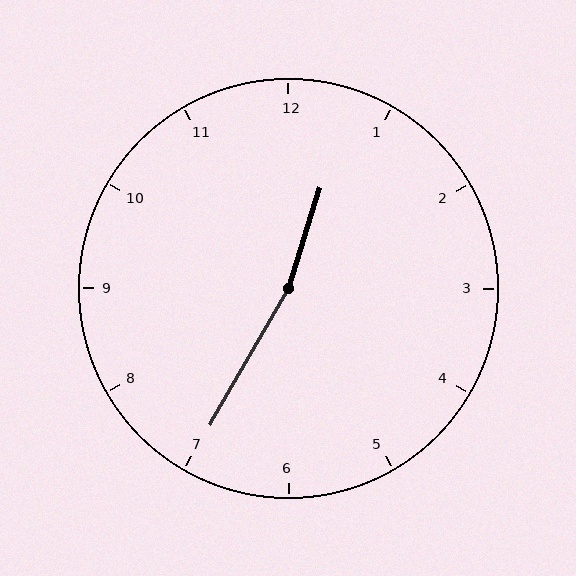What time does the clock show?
12:35.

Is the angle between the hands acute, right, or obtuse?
It is obtuse.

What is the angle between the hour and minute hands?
Approximately 168 degrees.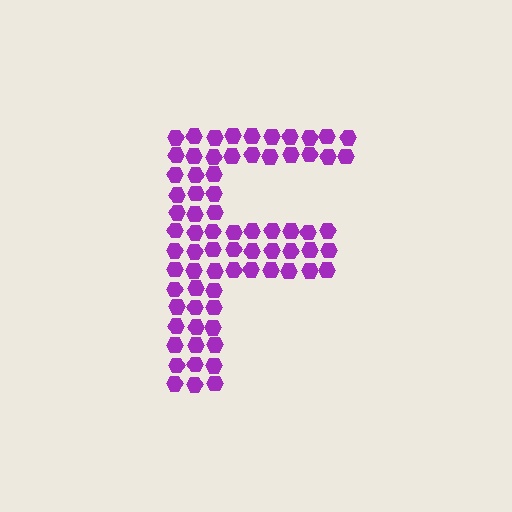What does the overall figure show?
The overall figure shows the letter F.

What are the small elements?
The small elements are hexagons.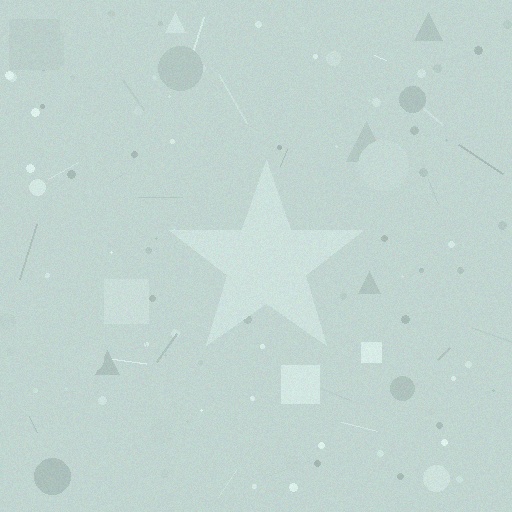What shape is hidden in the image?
A star is hidden in the image.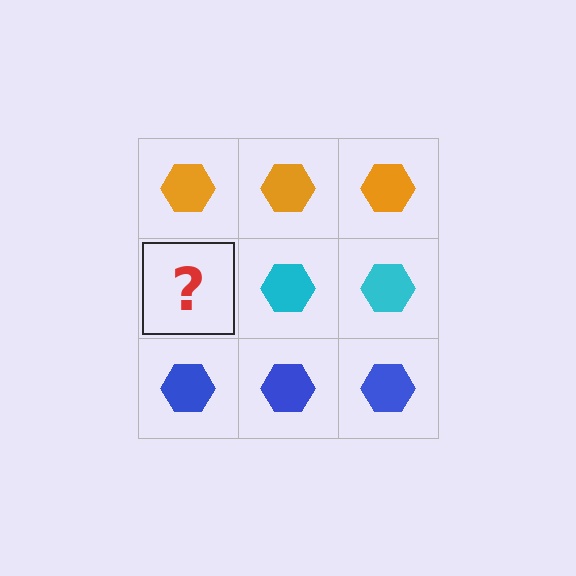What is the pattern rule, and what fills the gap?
The rule is that each row has a consistent color. The gap should be filled with a cyan hexagon.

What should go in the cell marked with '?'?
The missing cell should contain a cyan hexagon.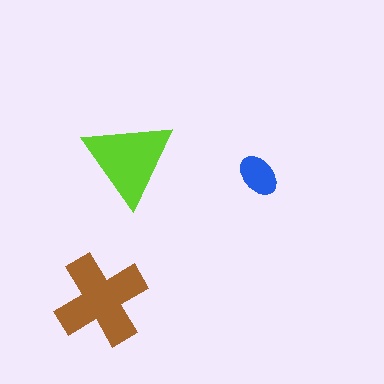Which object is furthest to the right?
The blue ellipse is rightmost.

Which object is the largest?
The brown cross.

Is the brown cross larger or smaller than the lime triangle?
Larger.